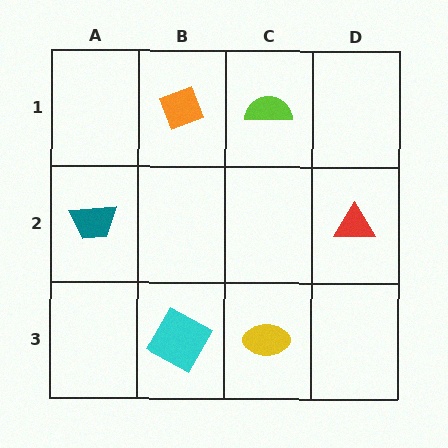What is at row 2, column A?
A teal trapezoid.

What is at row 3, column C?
A yellow ellipse.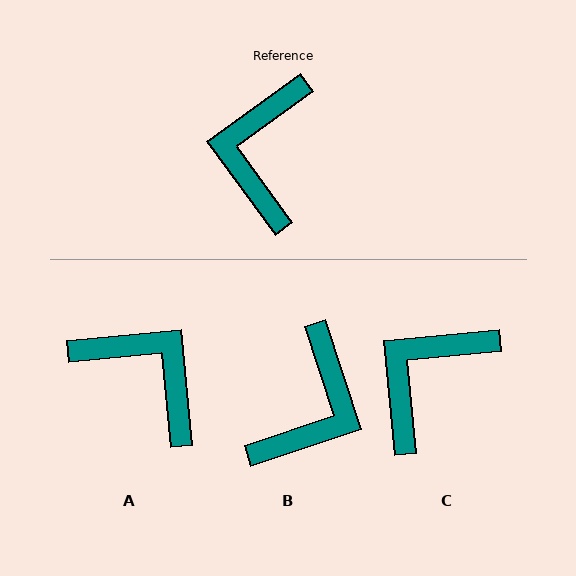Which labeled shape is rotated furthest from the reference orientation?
B, about 162 degrees away.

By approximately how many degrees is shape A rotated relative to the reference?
Approximately 121 degrees clockwise.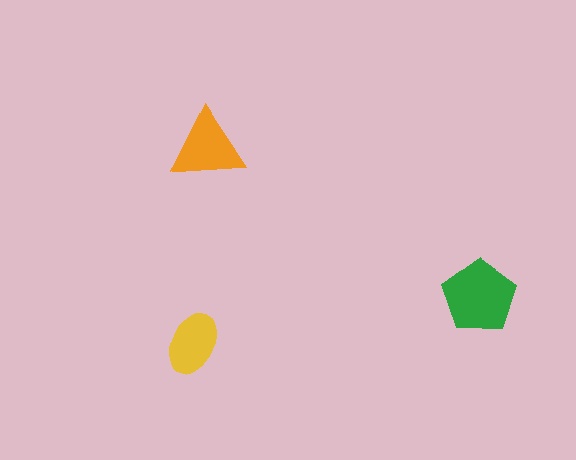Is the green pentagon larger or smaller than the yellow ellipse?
Larger.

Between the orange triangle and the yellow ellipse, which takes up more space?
The orange triangle.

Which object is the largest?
The green pentagon.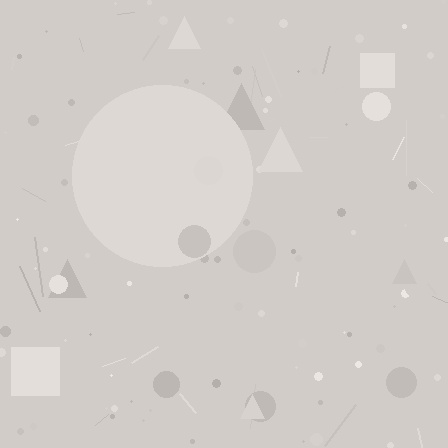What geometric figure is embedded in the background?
A circle is embedded in the background.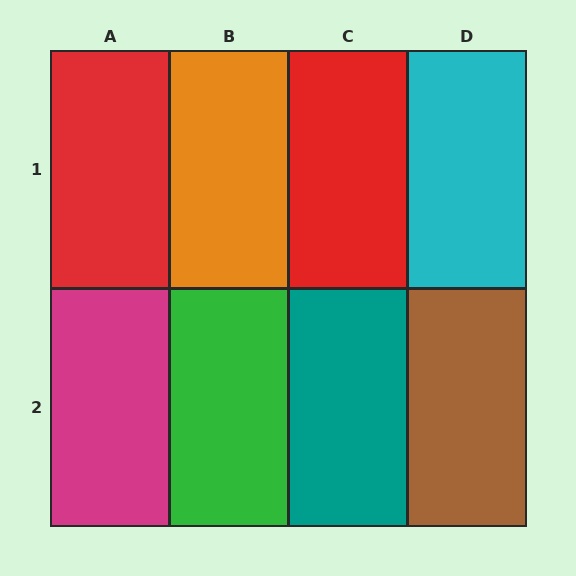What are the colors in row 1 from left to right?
Red, orange, red, cyan.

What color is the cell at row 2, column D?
Brown.